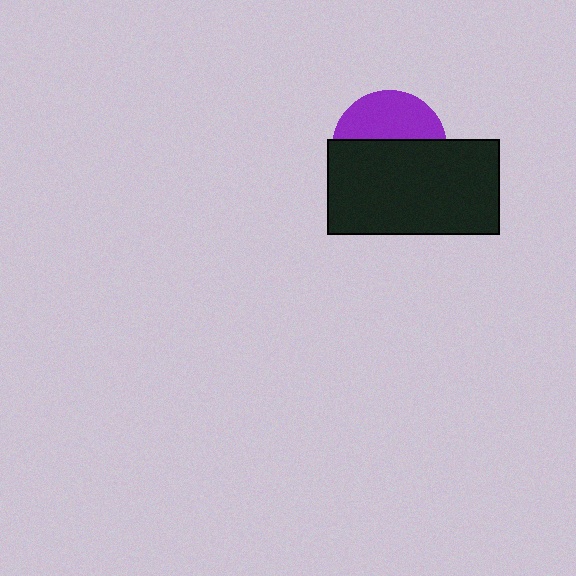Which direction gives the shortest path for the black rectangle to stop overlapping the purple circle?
Moving down gives the shortest separation.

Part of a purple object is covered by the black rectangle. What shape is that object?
It is a circle.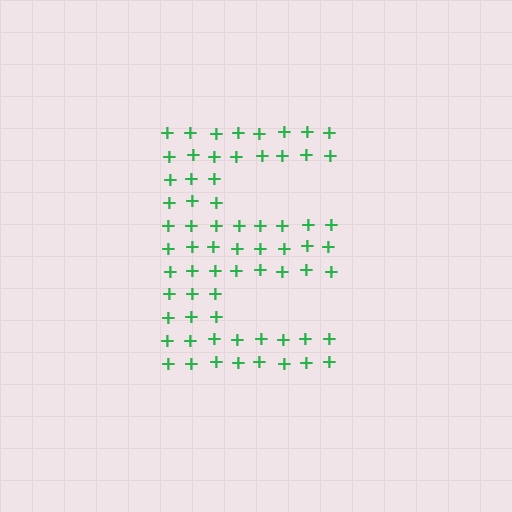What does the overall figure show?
The overall figure shows the letter E.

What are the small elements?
The small elements are plus signs.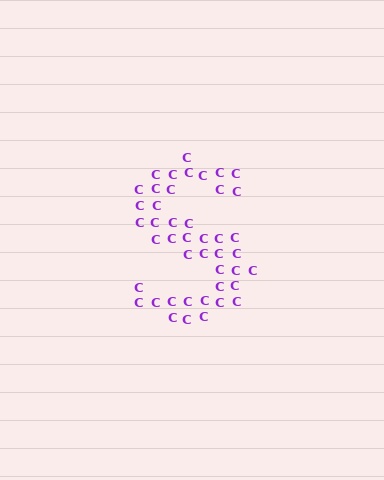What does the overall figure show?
The overall figure shows the letter S.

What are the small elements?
The small elements are letter C's.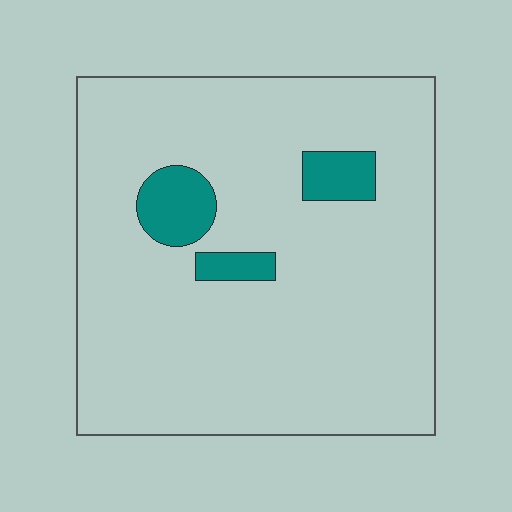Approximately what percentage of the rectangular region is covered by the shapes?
Approximately 10%.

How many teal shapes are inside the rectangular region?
3.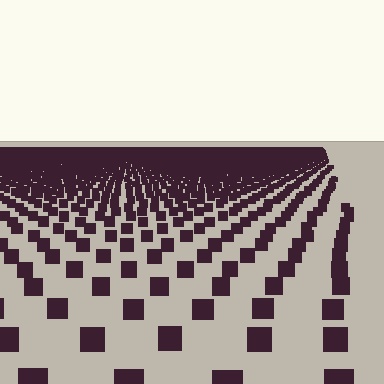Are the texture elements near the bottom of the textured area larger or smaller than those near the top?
Larger. Near the bottom, elements are closer to the viewer and appear at a bigger on-screen size.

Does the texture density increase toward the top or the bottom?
Density increases toward the top.